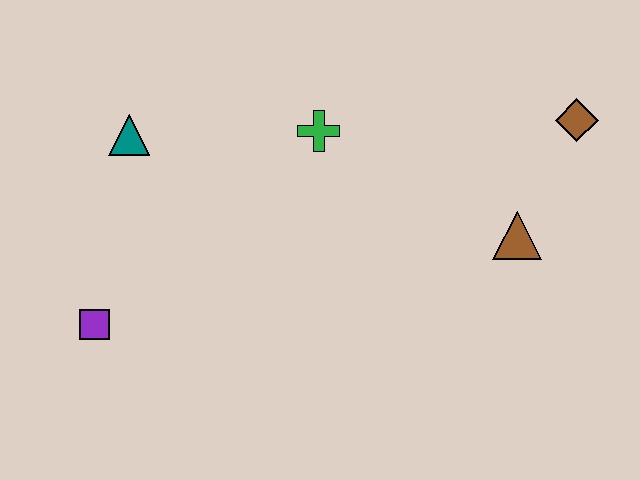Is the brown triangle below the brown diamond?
Yes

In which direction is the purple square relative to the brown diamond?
The purple square is to the left of the brown diamond.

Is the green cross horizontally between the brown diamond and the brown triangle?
No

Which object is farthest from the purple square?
The brown diamond is farthest from the purple square.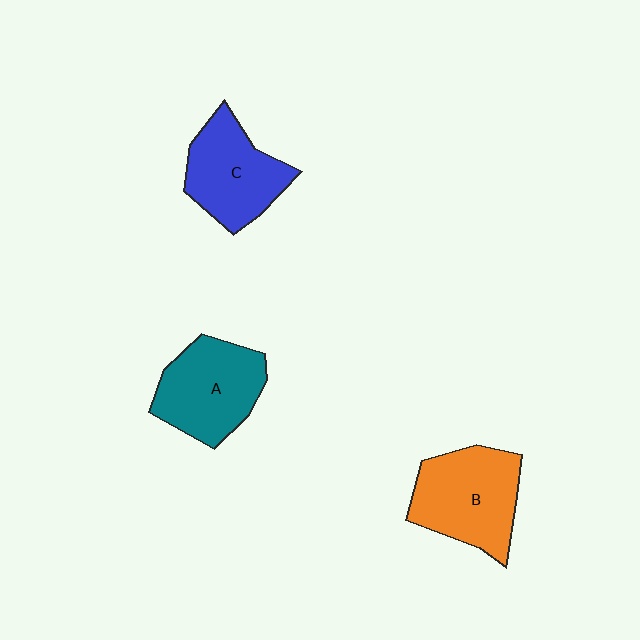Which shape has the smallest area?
Shape C (blue).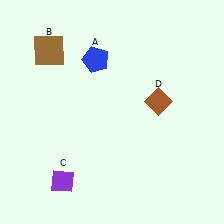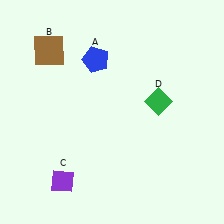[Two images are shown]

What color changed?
The diamond (D) changed from brown in Image 1 to green in Image 2.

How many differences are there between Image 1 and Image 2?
There is 1 difference between the two images.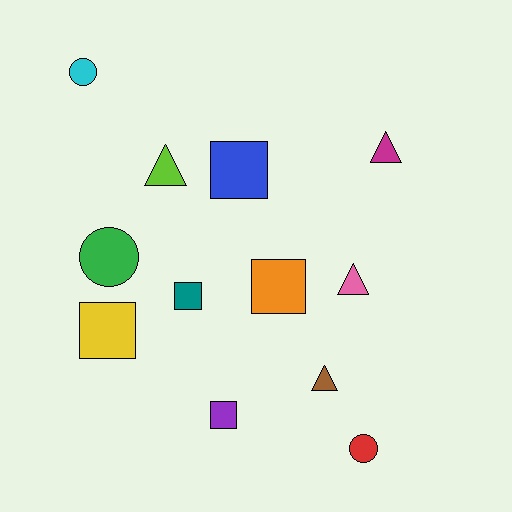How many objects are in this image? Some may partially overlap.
There are 12 objects.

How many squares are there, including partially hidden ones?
There are 5 squares.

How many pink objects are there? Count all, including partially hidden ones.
There is 1 pink object.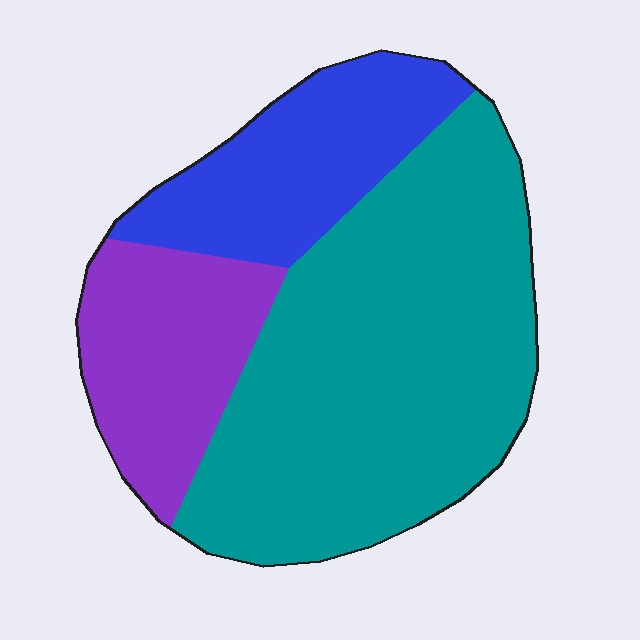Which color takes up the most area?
Teal, at roughly 60%.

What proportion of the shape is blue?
Blue covers roughly 20% of the shape.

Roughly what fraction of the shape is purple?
Purple covers 21% of the shape.